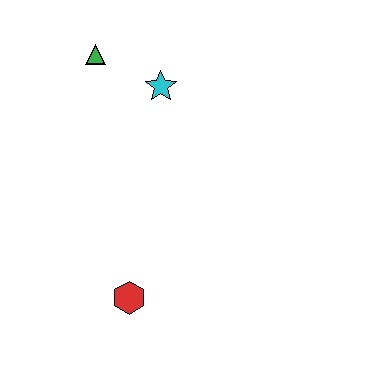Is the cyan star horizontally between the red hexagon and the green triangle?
No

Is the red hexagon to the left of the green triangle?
No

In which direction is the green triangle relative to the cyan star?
The green triangle is to the left of the cyan star.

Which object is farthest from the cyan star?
The red hexagon is farthest from the cyan star.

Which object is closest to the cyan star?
The green triangle is closest to the cyan star.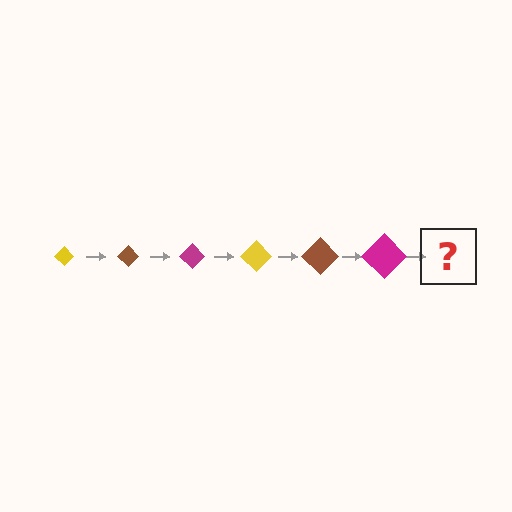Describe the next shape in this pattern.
It should be a yellow diamond, larger than the previous one.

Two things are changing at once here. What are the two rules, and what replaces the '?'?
The two rules are that the diamond grows larger each step and the color cycles through yellow, brown, and magenta. The '?' should be a yellow diamond, larger than the previous one.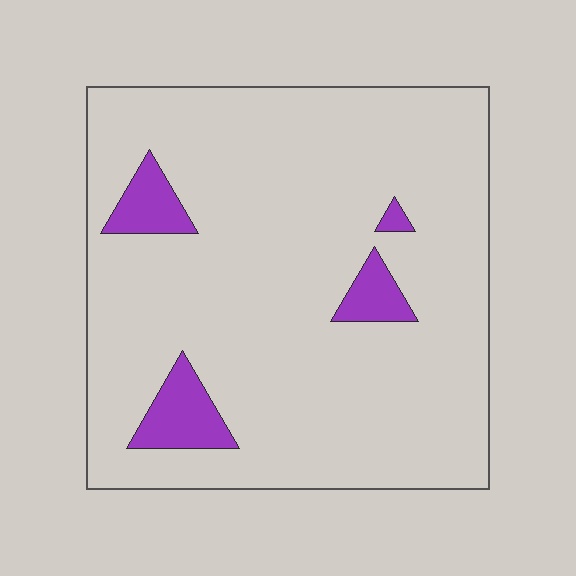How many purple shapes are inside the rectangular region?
4.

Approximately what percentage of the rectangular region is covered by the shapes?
Approximately 10%.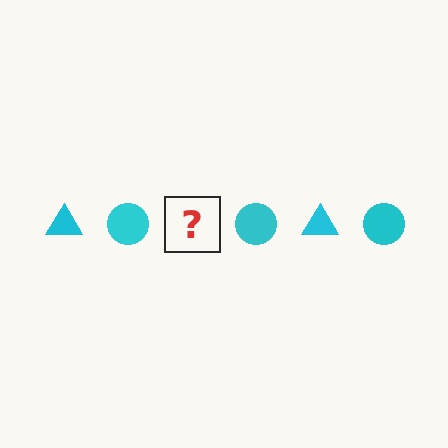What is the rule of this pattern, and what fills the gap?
The rule is that the pattern cycles through triangle, circle shapes in cyan. The gap should be filled with a cyan triangle.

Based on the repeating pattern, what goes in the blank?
The blank should be a cyan triangle.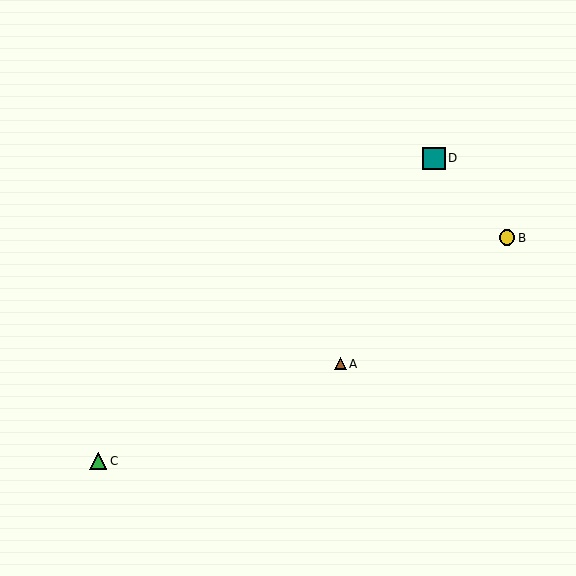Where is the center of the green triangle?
The center of the green triangle is at (98, 461).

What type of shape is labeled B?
Shape B is a yellow circle.